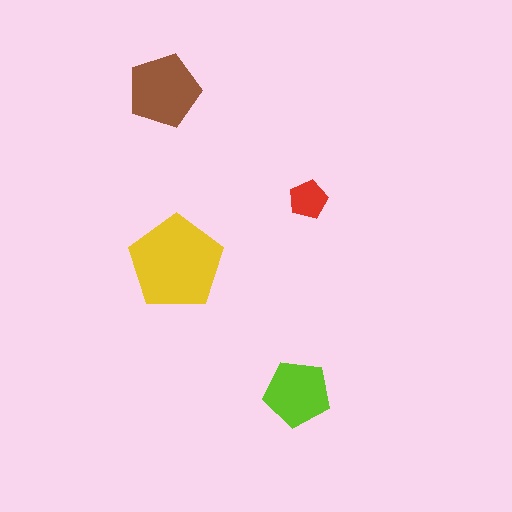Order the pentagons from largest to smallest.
the yellow one, the brown one, the lime one, the red one.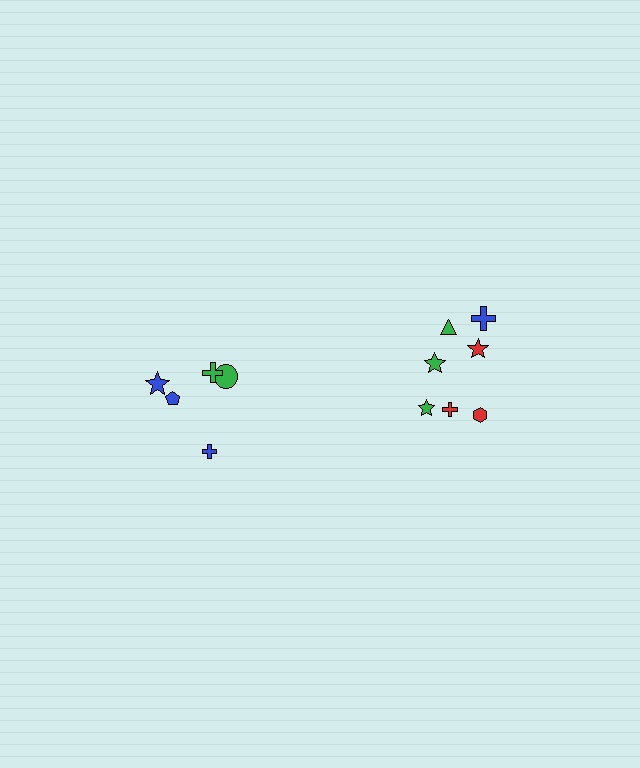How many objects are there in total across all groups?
There are 12 objects.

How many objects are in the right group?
There are 7 objects.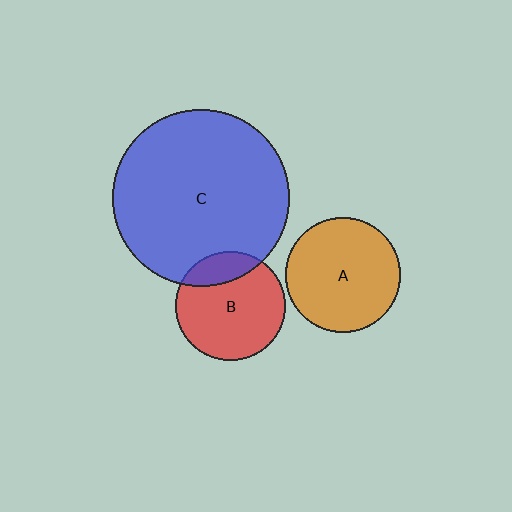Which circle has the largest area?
Circle C (blue).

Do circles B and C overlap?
Yes.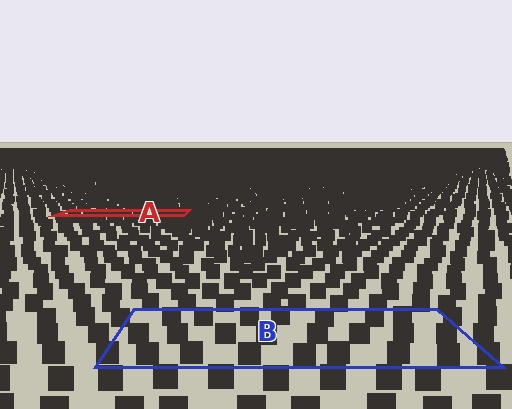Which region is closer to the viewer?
Region B is closer. The texture elements there are larger and more spread out.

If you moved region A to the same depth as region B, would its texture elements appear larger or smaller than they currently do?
They would appear larger. At a closer depth, the same texture elements are projected at a bigger on-screen size.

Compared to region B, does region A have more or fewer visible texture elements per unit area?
Region A has more texture elements per unit area — they are packed more densely because it is farther away.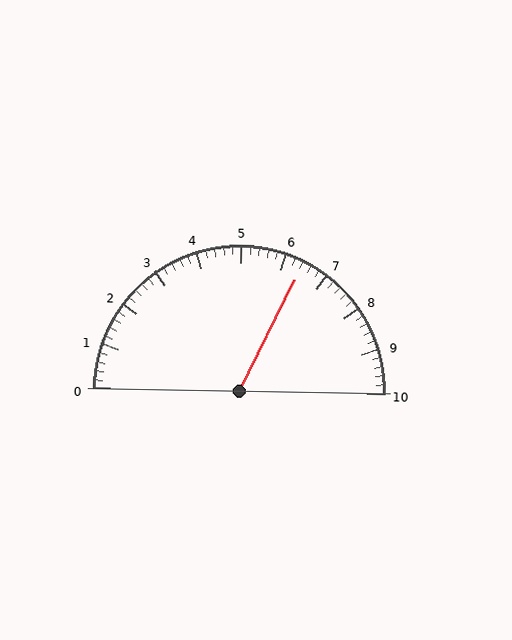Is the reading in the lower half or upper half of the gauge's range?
The reading is in the upper half of the range (0 to 10).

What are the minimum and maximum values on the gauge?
The gauge ranges from 0 to 10.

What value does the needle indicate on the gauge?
The needle indicates approximately 6.4.